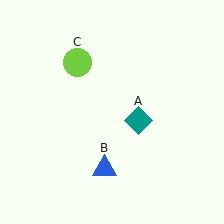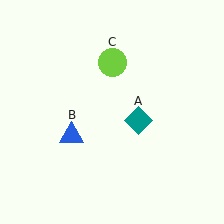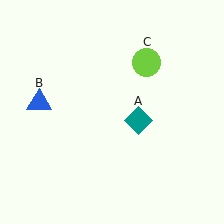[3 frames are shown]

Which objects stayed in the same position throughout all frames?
Teal diamond (object A) remained stationary.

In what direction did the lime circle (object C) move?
The lime circle (object C) moved right.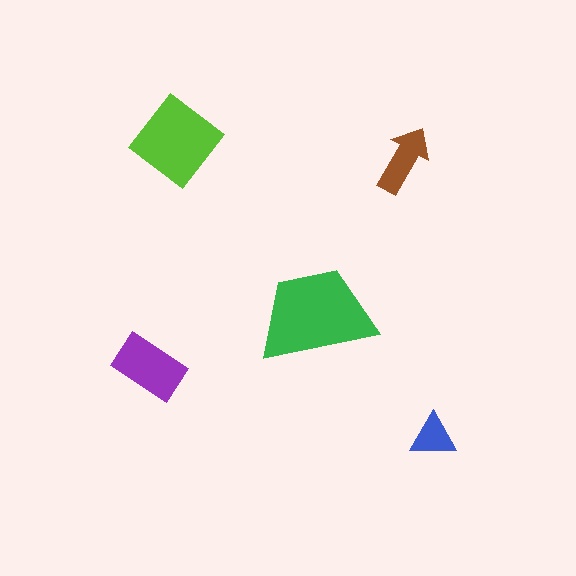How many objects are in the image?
There are 5 objects in the image.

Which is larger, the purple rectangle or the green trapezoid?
The green trapezoid.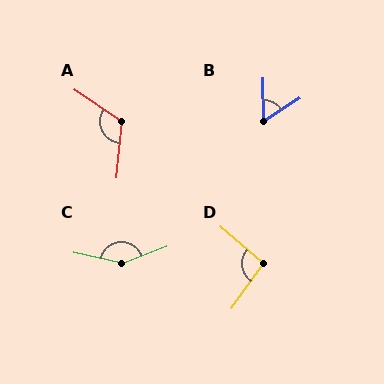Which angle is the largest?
C, at approximately 147 degrees.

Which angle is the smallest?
B, at approximately 58 degrees.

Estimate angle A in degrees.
Approximately 118 degrees.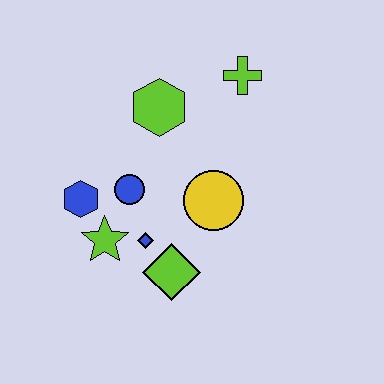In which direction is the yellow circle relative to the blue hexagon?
The yellow circle is to the right of the blue hexagon.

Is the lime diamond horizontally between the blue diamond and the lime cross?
Yes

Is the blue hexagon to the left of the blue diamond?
Yes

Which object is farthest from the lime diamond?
The lime cross is farthest from the lime diamond.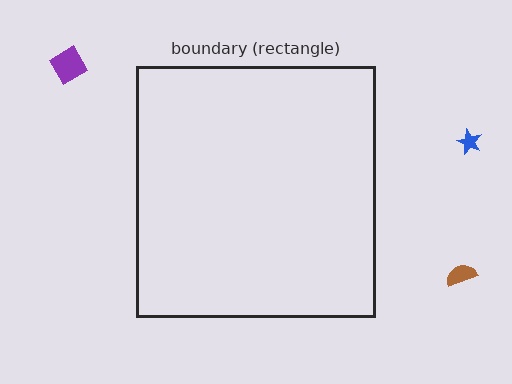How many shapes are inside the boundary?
0 inside, 3 outside.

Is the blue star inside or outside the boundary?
Outside.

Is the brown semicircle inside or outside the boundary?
Outside.